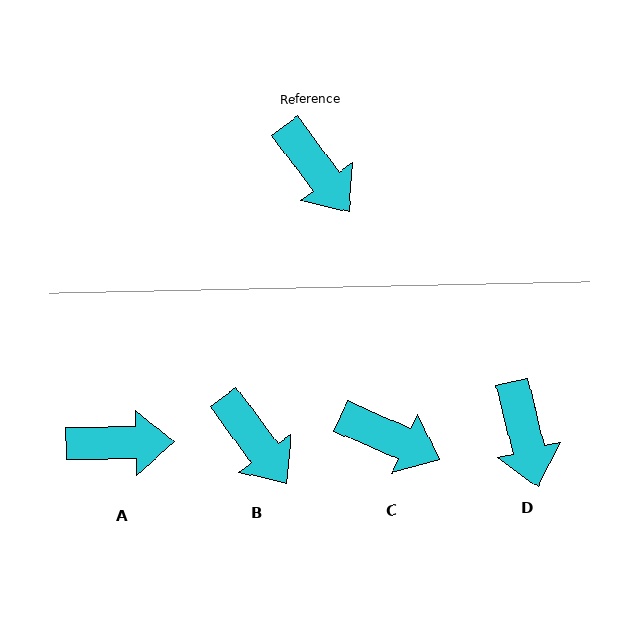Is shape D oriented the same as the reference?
No, it is off by about 22 degrees.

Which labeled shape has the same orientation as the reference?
B.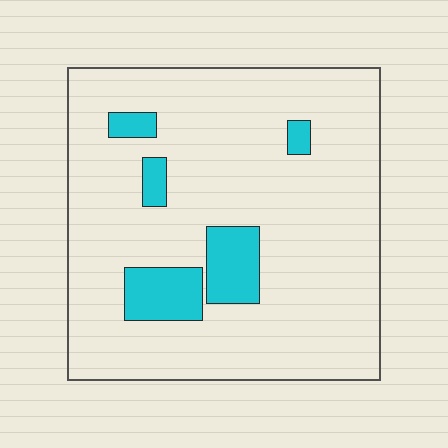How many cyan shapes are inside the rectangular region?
5.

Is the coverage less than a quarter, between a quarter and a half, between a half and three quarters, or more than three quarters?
Less than a quarter.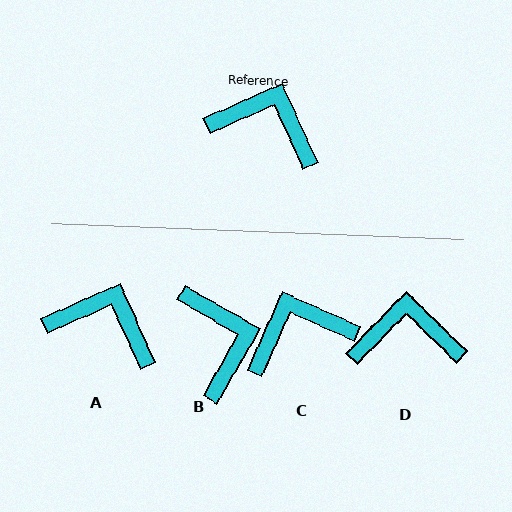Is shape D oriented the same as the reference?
No, it is off by about 22 degrees.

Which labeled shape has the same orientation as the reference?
A.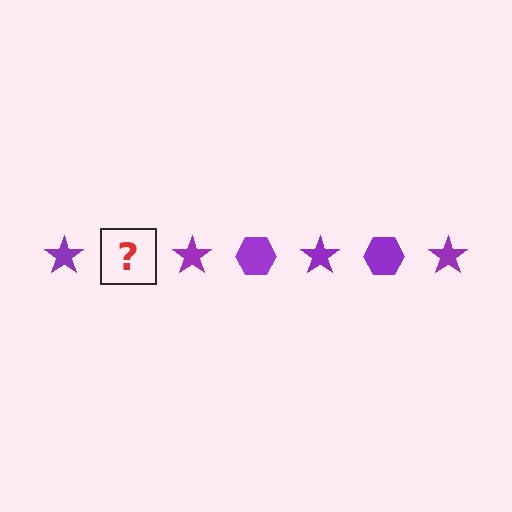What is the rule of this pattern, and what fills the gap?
The rule is that the pattern cycles through star, hexagon shapes in purple. The gap should be filled with a purple hexagon.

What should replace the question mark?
The question mark should be replaced with a purple hexagon.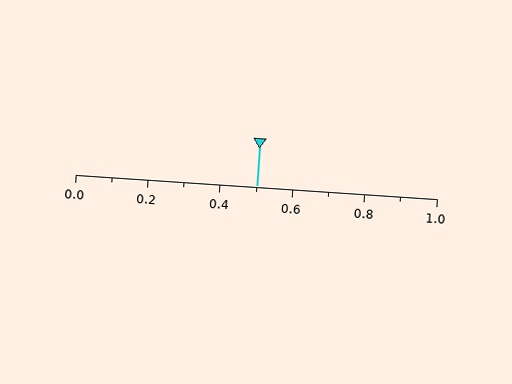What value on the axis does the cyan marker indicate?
The marker indicates approximately 0.5.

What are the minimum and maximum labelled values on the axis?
The axis runs from 0.0 to 1.0.